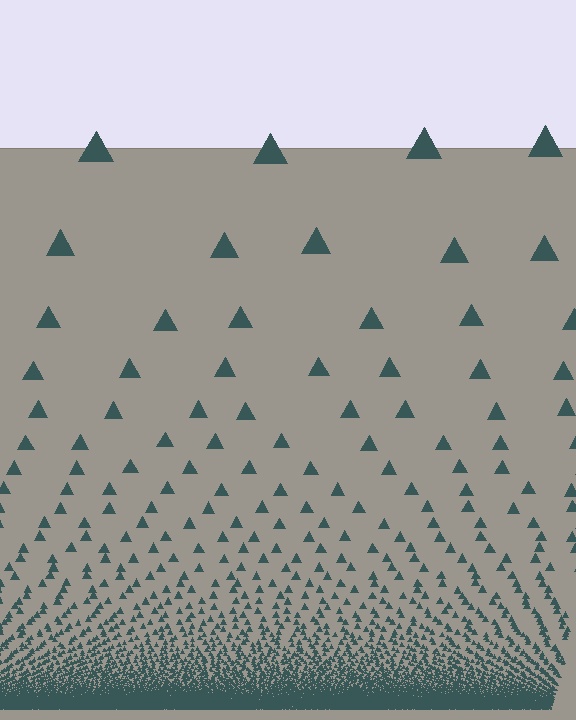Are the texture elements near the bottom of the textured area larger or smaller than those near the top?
Smaller. The gradient is inverted — elements near the bottom are smaller and denser.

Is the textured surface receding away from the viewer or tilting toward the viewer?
The surface appears to tilt toward the viewer. Texture elements get larger and sparser toward the top.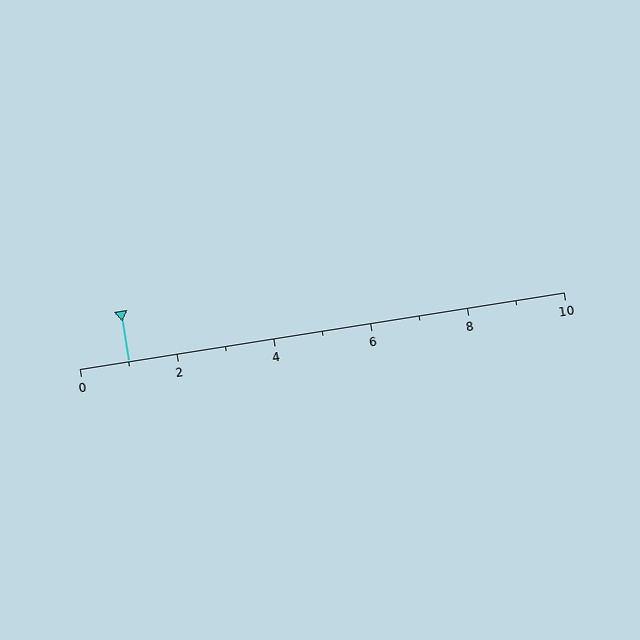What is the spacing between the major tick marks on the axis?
The major ticks are spaced 2 apart.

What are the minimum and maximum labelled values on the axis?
The axis runs from 0 to 10.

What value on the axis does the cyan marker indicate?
The marker indicates approximately 1.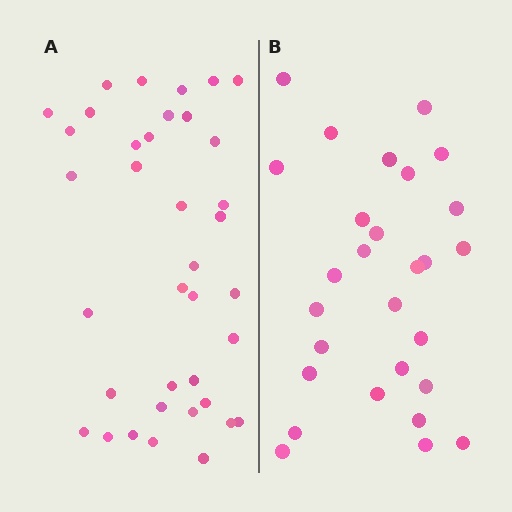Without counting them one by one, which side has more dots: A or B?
Region A (the left region) has more dots.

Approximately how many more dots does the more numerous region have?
Region A has roughly 8 or so more dots than region B.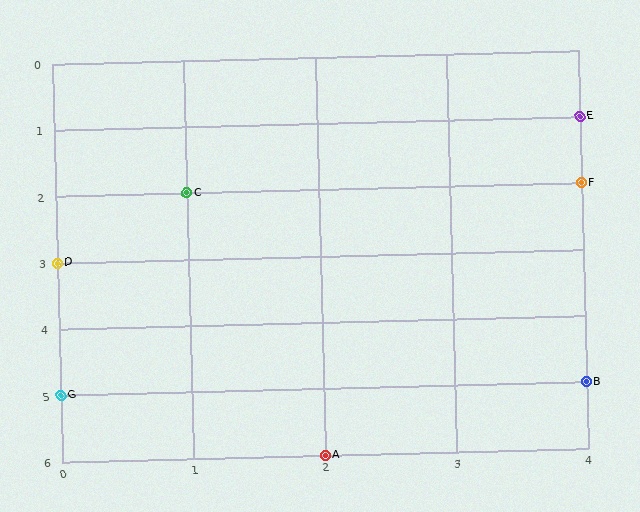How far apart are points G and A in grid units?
Points G and A are 2 columns and 1 row apart (about 2.2 grid units diagonally).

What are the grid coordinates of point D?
Point D is at grid coordinates (0, 3).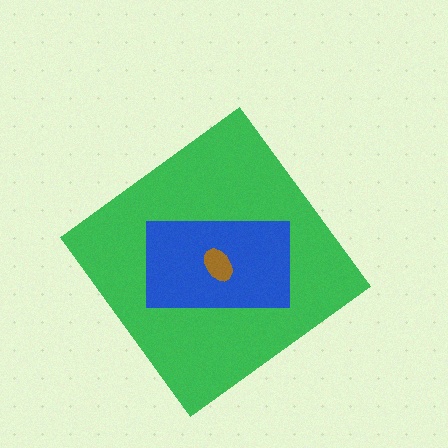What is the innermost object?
The brown ellipse.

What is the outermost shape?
The green diamond.